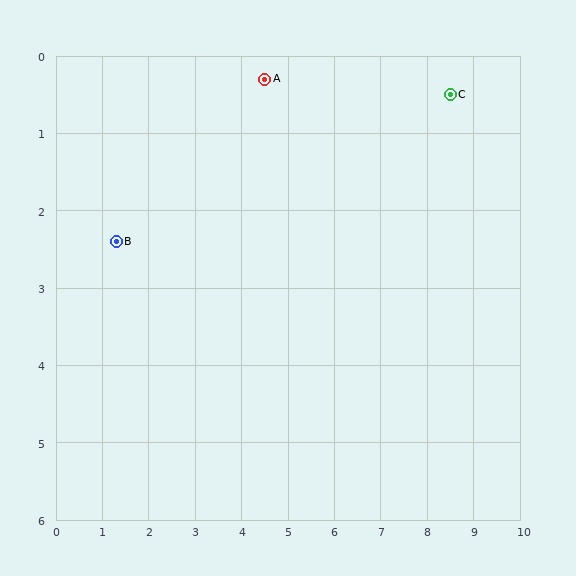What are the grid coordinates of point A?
Point A is at approximately (4.5, 0.3).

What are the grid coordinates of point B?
Point B is at approximately (1.3, 2.4).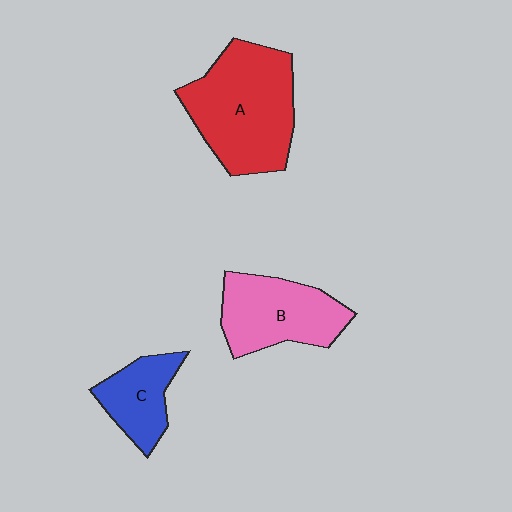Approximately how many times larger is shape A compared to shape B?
Approximately 1.4 times.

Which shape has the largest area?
Shape A (red).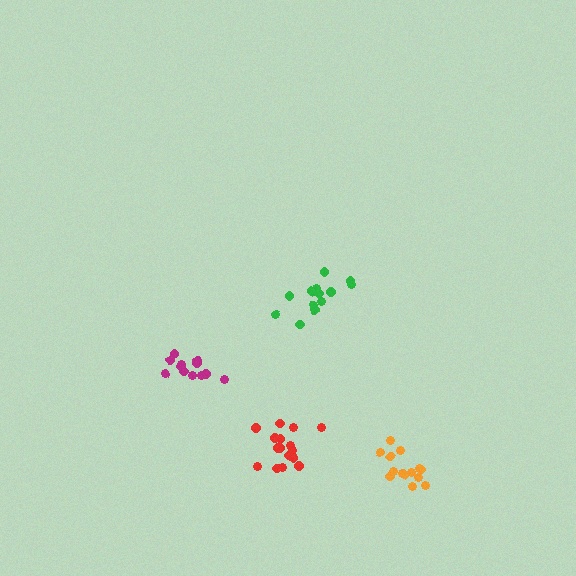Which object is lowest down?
The orange cluster is bottommost.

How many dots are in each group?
Group 1: 17 dots, Group 2: 13 dots, Group 3: 14 dots, Group 4: 14 dots (58 total).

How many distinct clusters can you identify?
There are 4 distinct clusters.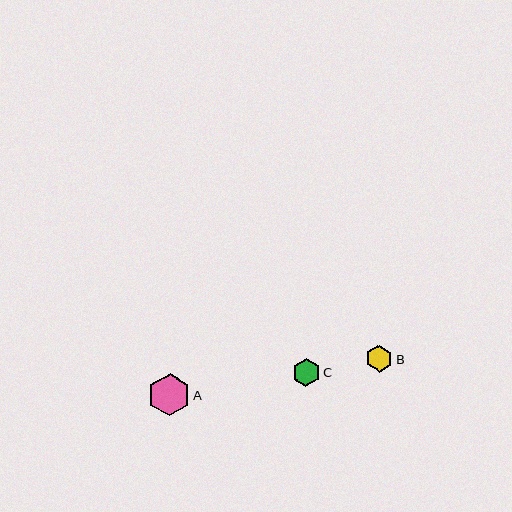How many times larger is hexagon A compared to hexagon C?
Hexagon A is approximately 1.5 times the size of hexagon C.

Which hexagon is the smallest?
Hexagon B is the smallest with a size of approximately 27 pixels.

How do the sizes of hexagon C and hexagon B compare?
Hexagon C and hexagon B are approximately the same size.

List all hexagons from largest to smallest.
From largest to smallest: A, C, B.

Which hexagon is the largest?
Hexagon A is the largest with a size of approximately 42 pixels.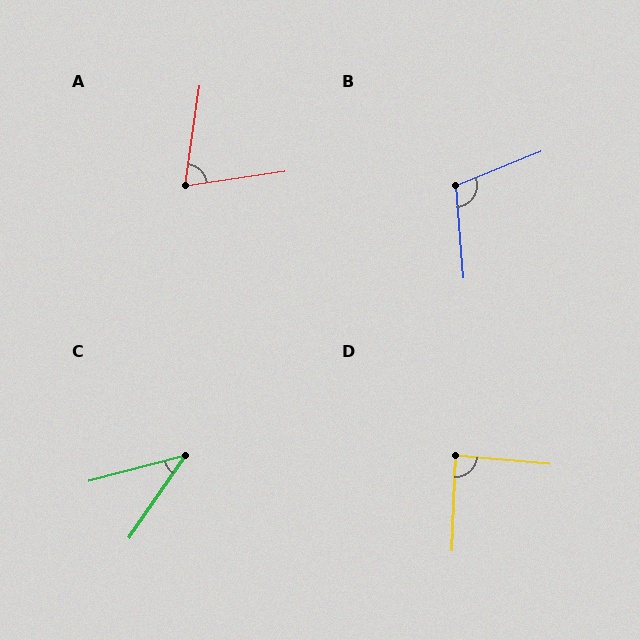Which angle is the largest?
B, at approximately 108 degrees.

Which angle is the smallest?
C, at approximately 41 degrees.